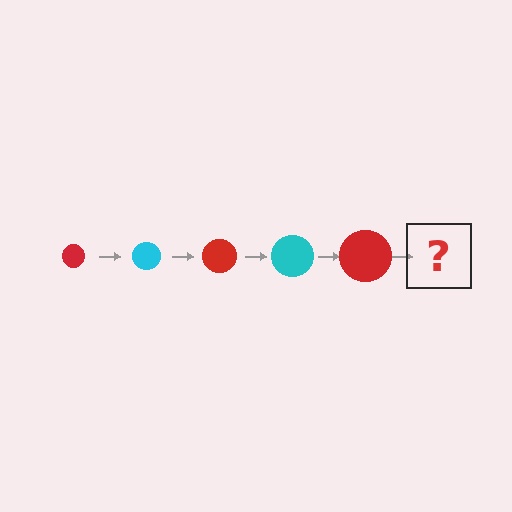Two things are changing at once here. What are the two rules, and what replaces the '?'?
The two rules are that the circle grows larger each step and the color cycles through red and cyan. The '?' should be a cyan circle, larger than the previous one.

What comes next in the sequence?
The next element should be a cyan circle, larger than the previous one.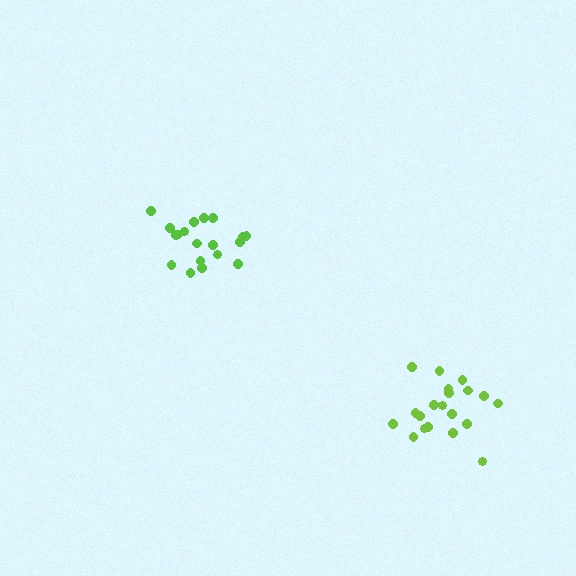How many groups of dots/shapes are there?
There are 2 groups.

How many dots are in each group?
Group 1: 19 dots, Group 2: 20 dots (39 total).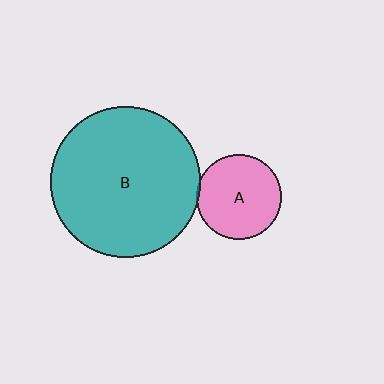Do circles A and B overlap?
Yes.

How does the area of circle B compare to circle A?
Approximately 3.1 times.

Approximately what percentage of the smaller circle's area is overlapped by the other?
Approximately 5%.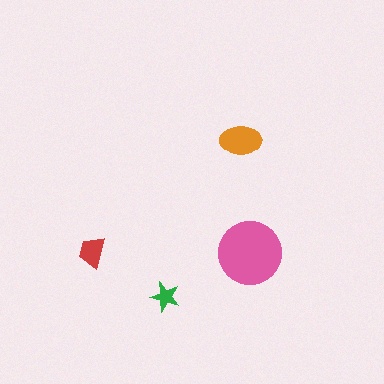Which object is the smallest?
The green star.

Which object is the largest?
The pink circle.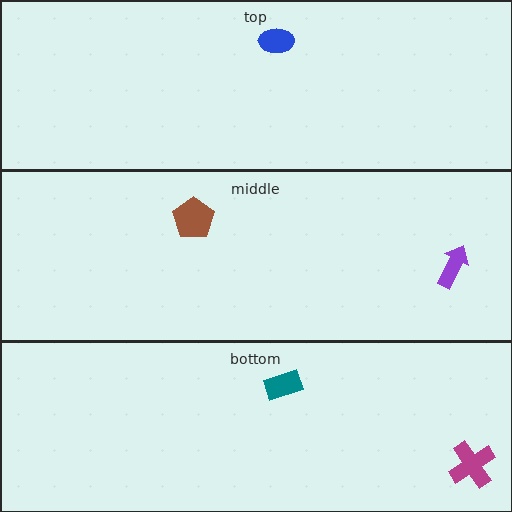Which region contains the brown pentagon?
The middle region.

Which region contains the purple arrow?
The middle region.